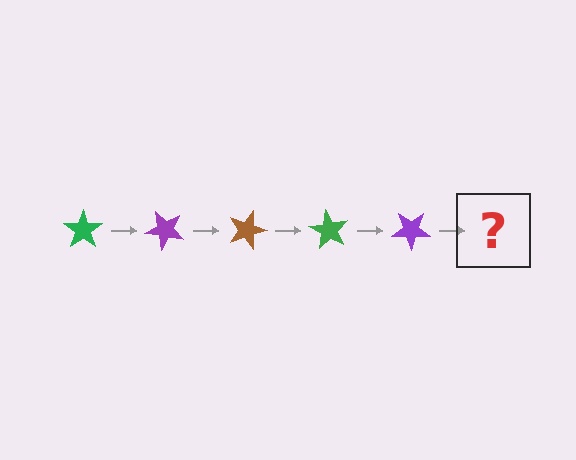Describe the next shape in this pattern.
It should be a brown star, rotated 225 degrees from the start.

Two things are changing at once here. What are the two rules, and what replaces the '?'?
The two rules are that it rotates 45 degrees each step and the color cycles through green, purple, and brown. The '?' should be a brown star, rotated 225 degrees from the start.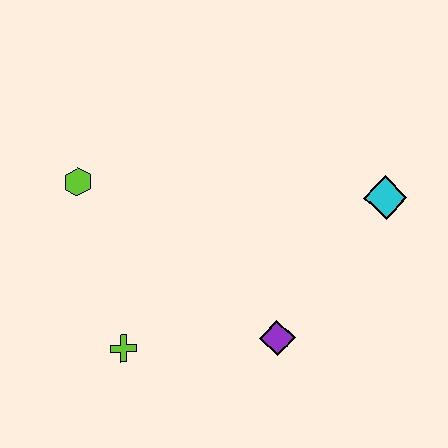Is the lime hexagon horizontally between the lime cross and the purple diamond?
No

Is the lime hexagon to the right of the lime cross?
No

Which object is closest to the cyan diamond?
The purple diamond is closest to the cyan diamond.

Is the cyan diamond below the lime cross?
No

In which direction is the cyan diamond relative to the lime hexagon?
The cyan diamond is to the right of the lime hexagon.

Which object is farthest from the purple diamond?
The lime hexagon is farthest from the purple diamond.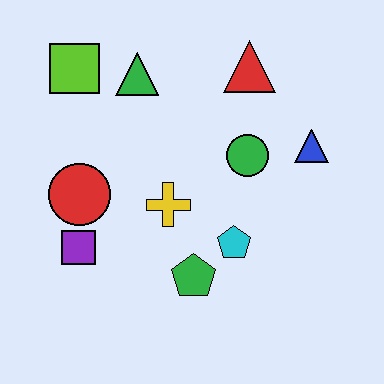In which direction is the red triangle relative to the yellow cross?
The red triangle is above the yellow cross.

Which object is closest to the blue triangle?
The green circle is closest to the blue triangle.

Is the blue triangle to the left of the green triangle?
No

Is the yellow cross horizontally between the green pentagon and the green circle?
No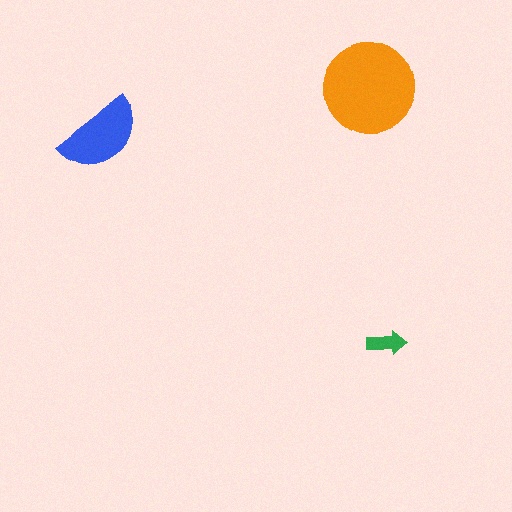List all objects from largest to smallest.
The orange circle, the blue semicircle, the green arrow.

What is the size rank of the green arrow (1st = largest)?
3rd.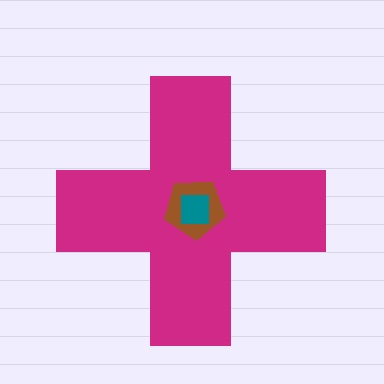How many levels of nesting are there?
3.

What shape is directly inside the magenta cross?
The brown pentagon.